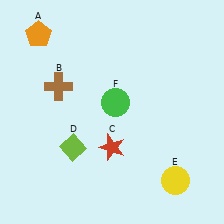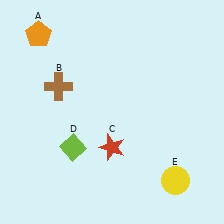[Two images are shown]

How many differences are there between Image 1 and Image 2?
There is 1 difference between the two images.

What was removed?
The green circle (F) was removed in Image 2.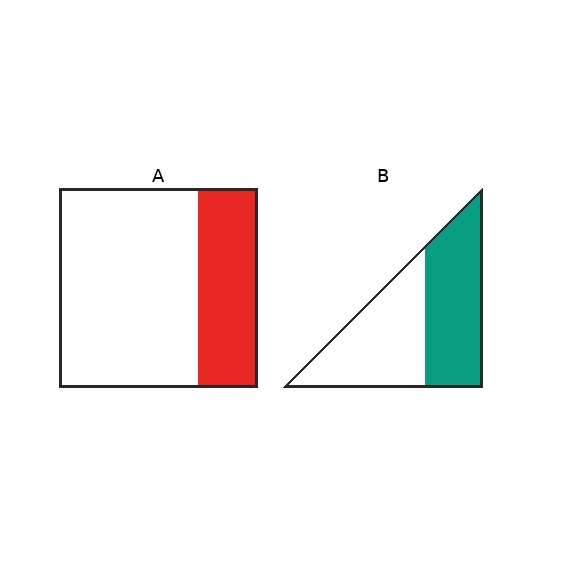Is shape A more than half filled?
No.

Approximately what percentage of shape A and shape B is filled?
A is approximately 30% and B is approximately 50%.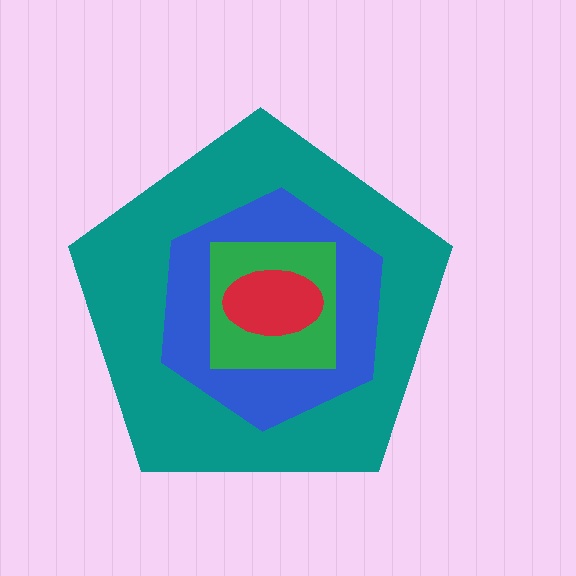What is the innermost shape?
The red ellipse.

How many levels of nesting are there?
4.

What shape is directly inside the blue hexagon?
The green square.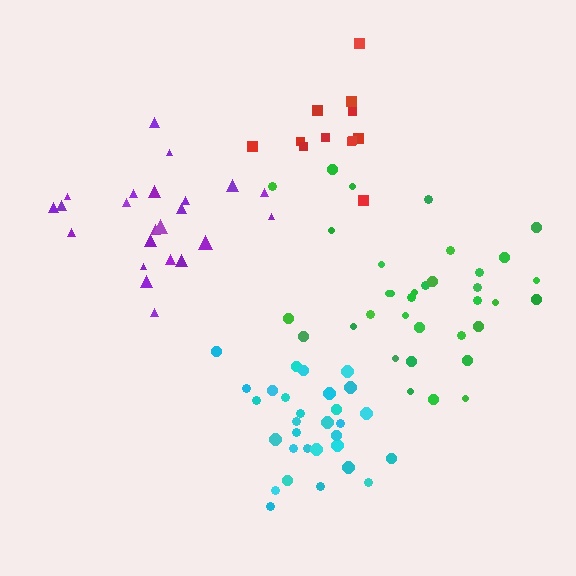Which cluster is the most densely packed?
Cyan.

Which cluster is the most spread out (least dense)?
Green.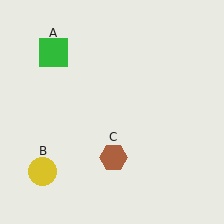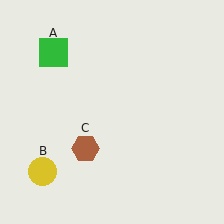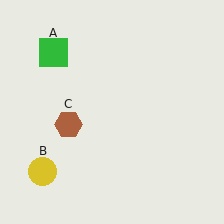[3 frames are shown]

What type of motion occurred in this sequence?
The brown hexagon (object C) rotated clockwise around the center of the scene.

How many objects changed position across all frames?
1 object changed position: brown hexagon (object C).